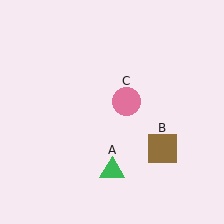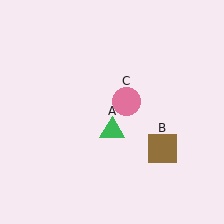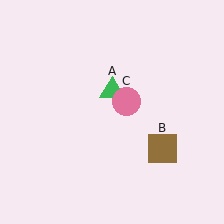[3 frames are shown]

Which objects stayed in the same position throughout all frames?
Brown square (object B) and pink circle (object C) remained stationary.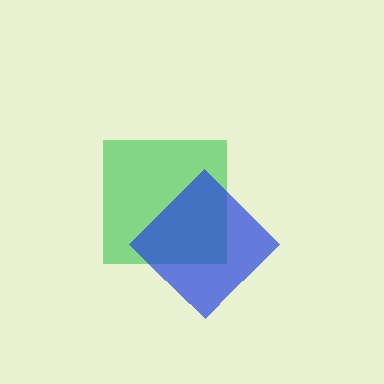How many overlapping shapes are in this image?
There are 2 overlapping shapes in the image.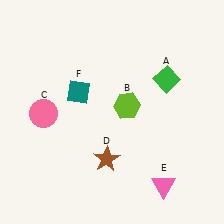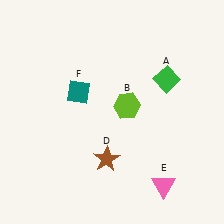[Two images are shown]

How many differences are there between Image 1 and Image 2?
There is 1 difference between the two images.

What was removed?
The pink circle (C) was removed in Image 2.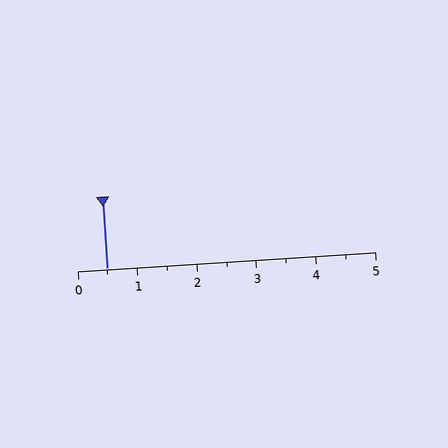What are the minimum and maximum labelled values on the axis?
The axis runs from 0 to 5.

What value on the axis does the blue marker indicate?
The marker indicates approximately 0.5.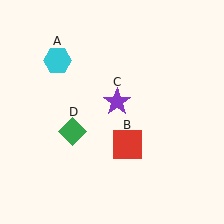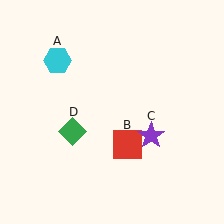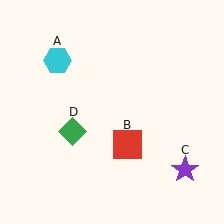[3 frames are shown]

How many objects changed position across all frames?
1 object changed position: purple star (object C).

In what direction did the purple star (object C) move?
The purple star (object C) moved down and to the right.